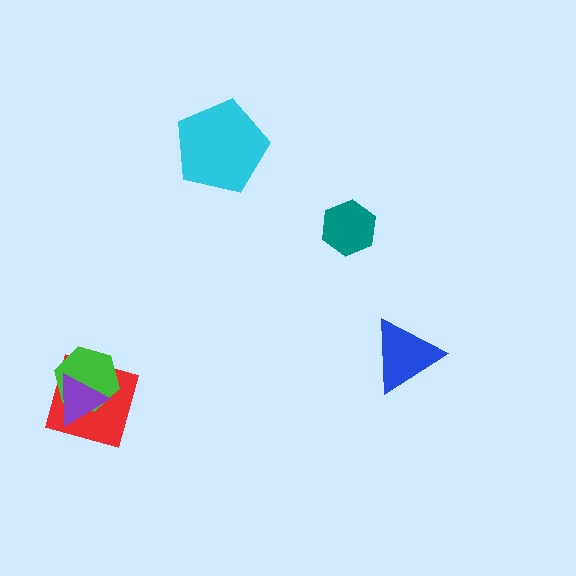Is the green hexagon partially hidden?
Yes, it is partially covered by another shape.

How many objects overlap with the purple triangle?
2 objects overlap with the purple triangle.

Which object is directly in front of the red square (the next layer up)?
The green hexagon is directly in front of the red square.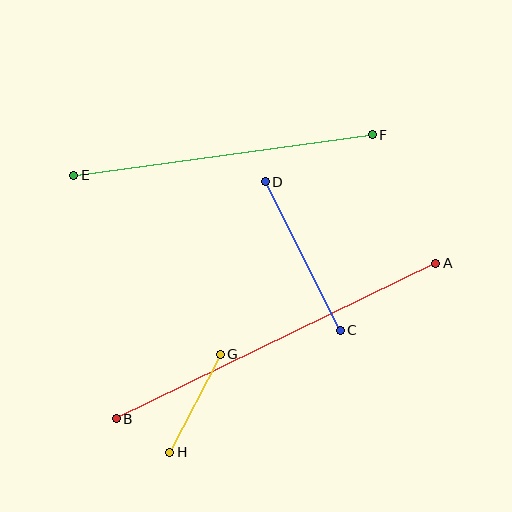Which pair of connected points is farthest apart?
Points A and B are farthest apart.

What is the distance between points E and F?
The distance is approximately 301 pixels.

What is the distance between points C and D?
The distance is approximately 166 pixels.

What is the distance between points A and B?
The distance is approximately 355 pixels.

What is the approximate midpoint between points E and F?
The midpoint is at approximately (223, 155) pixels.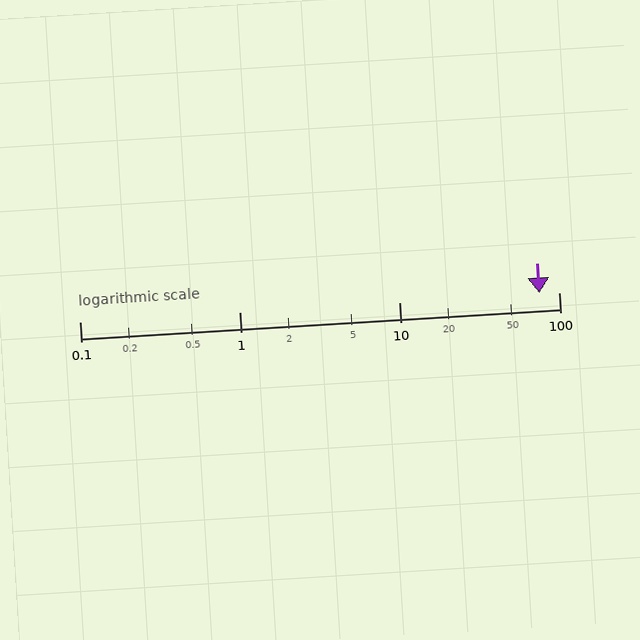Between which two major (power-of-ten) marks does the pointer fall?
The pointer is between 10 and 100.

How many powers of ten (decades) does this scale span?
The scale spans 3 decades, from 0.1 to 100.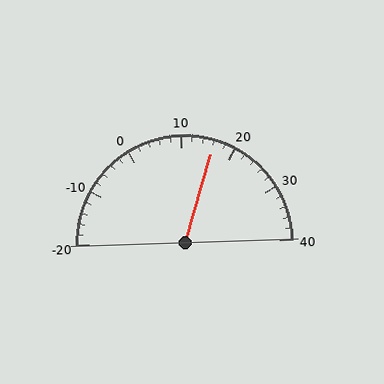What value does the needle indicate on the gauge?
The needle indicates approximately 16.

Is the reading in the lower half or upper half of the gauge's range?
The reading is in the upper half of the range (-20 to 40).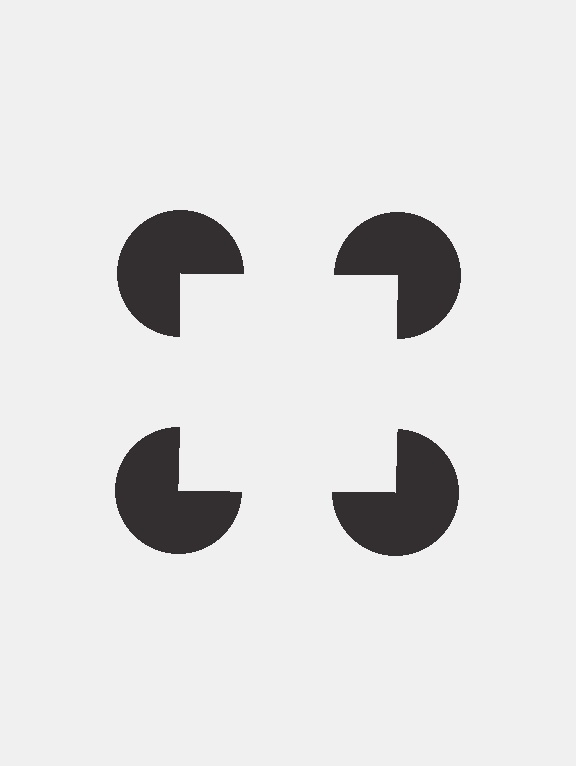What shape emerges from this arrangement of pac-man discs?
An illusory square — its edges are inferred from the aligned wedge cuts in the pac-man discs, not physically drawn.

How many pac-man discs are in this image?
There are 4 — one at each vertex of the illusory square.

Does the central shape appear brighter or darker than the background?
It typically appears slightly brighter than the background, even though no actual brightness change is drawn.